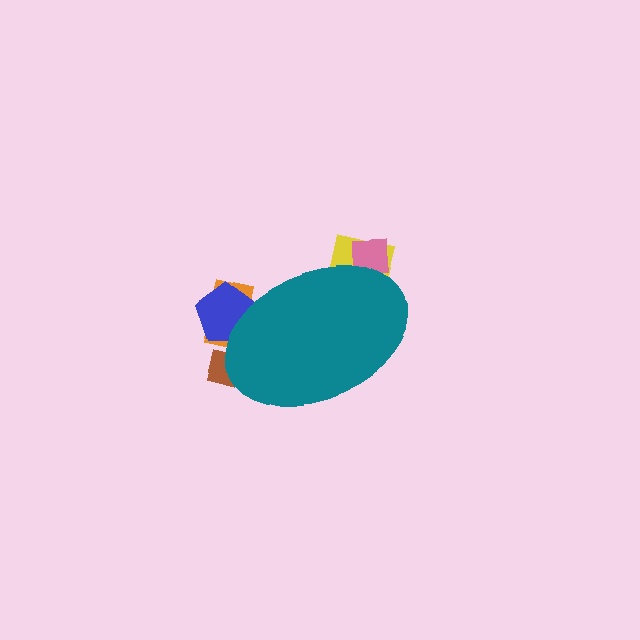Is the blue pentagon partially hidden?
Yes, the blue pentagon is partially hidden behind the teal ellipse.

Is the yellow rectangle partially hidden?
Yes, the yellow rectangle is partially hidden behind the teal ellipse.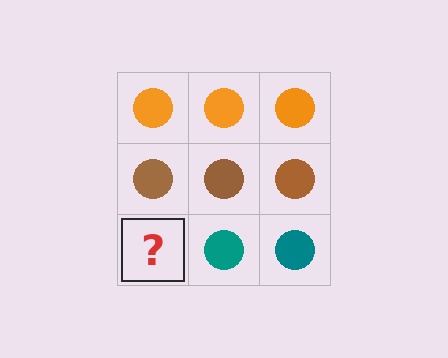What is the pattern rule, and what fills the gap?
The rule is that each row has a consistent color. The gap should be filled with a teal circle.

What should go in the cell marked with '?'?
The missing cell should contain a teal circle.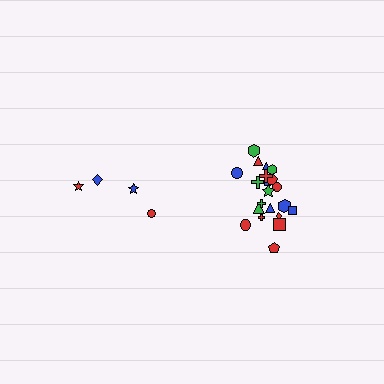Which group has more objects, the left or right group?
The right group.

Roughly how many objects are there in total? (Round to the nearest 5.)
Roughly 25 objects in total.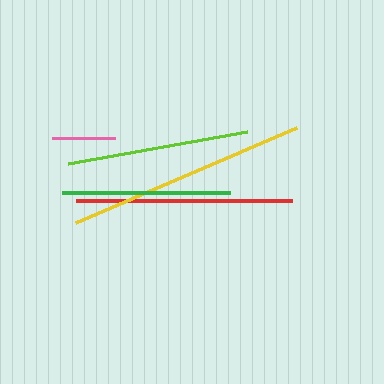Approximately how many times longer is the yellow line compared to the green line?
The yellow line is approximately 1.4 times the length of the green line.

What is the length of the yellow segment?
The yellow segment is approximately 240 pixels long.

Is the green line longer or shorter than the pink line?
The green line is longer than the pink line.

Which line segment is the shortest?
The pink line is the shortest at approximately 63 pixels.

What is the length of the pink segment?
The pink segment is approximately 63 pixels long.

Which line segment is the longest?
The yellow line is the longest at approximately 240 pixels.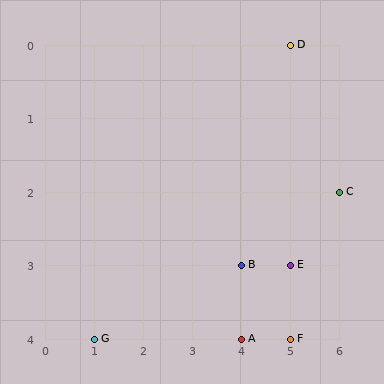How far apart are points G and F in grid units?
Points G and F are 4 columns apart.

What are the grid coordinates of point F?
Point F is at grid coordinates (5, 4).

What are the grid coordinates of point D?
Point D is at grid coordinates (5, 0).